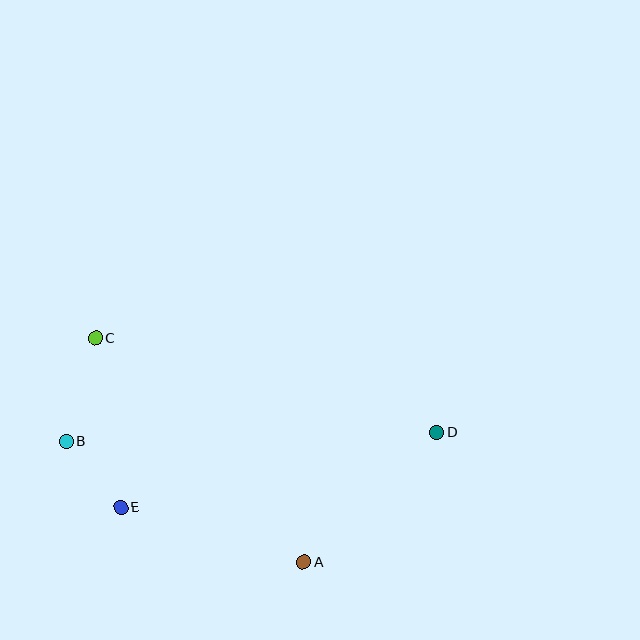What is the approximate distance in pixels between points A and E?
The distance between A and E is approximately 191 pixels.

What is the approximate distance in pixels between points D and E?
The distance between D and E is approximately 324 pixels.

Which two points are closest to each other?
Points B and E are closest to each other.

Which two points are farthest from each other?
Points B and D are farthest from each other.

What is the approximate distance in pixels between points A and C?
The distance between A and C is approximately 306 pixels.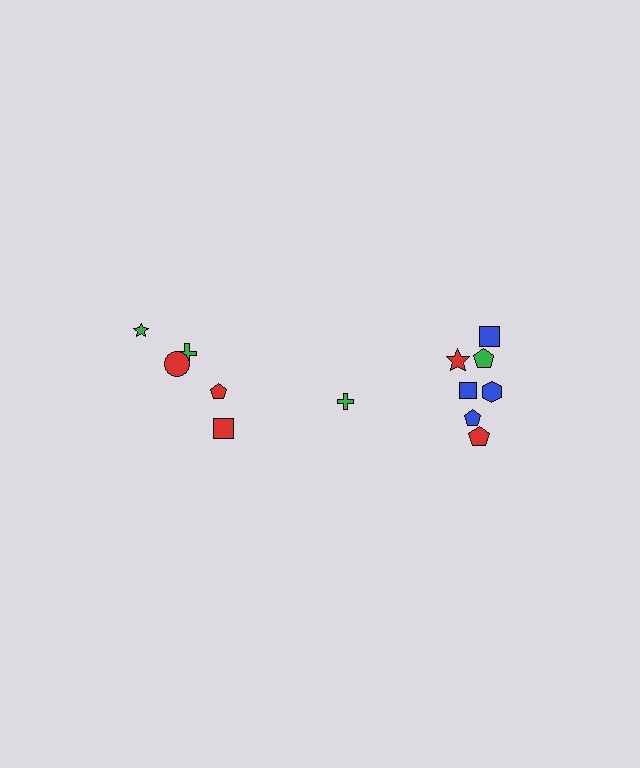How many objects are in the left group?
There are 5 objects.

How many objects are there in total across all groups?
There are 13 objects.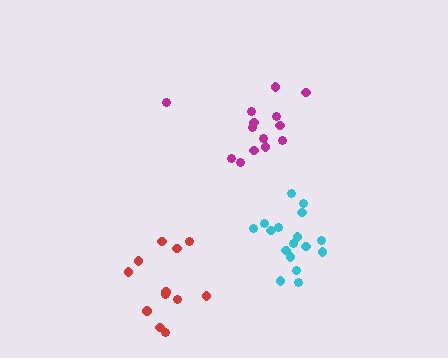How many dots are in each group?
Group 1: 17 dots, Group 2: 14 dots, Group 3: 12 dots (43 total).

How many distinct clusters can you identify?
There are 3 distinct clusters.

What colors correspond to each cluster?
The clusters are colored: cyan, magenta, red.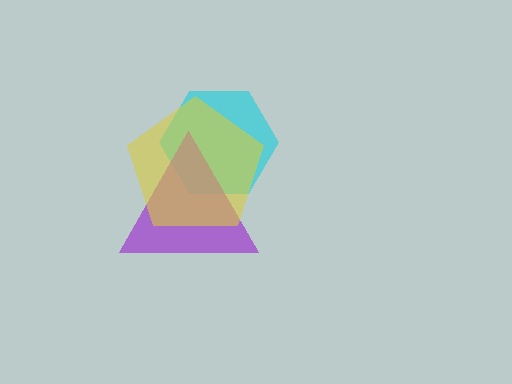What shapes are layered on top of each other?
The layered shapes are: a cyan hexagon, a purple triangle, a yellow pentagon.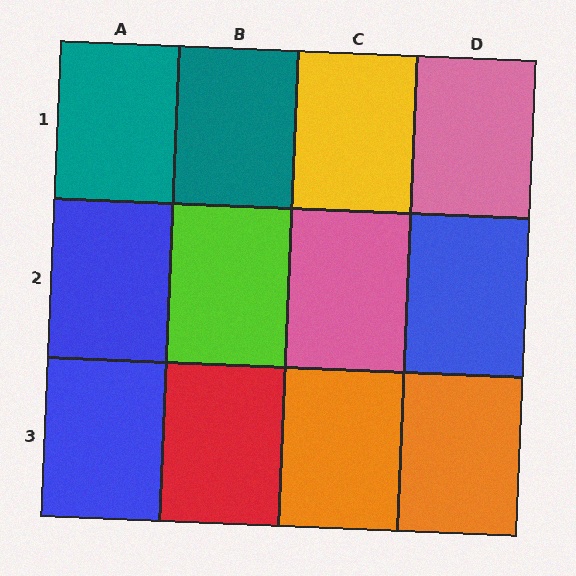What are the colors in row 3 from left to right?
Blue, red, orange, orange.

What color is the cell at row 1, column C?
Yellow.